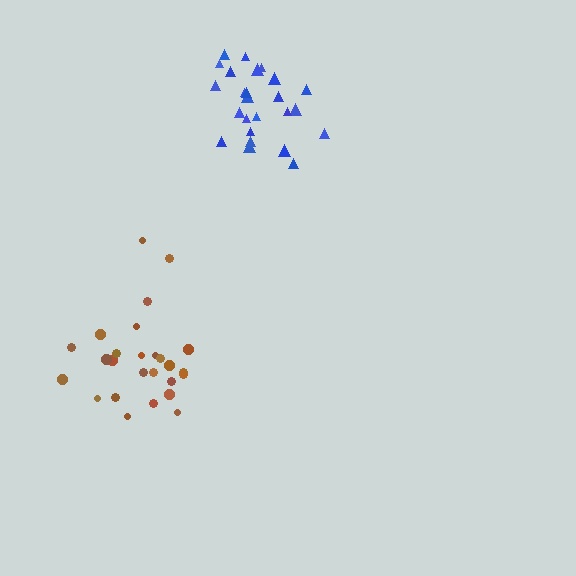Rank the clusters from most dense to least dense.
blue, brown.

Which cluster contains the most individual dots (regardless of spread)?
Brown (26).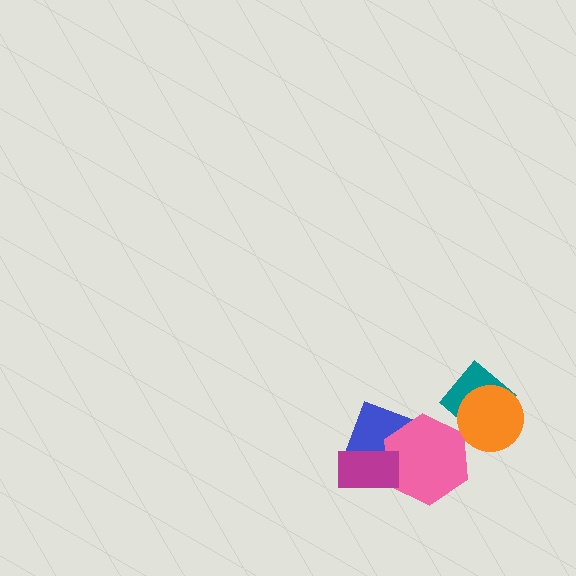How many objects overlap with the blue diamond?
2 objects overlap with the blue diamond.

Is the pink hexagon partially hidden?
Yes, it is partially covered by another shape.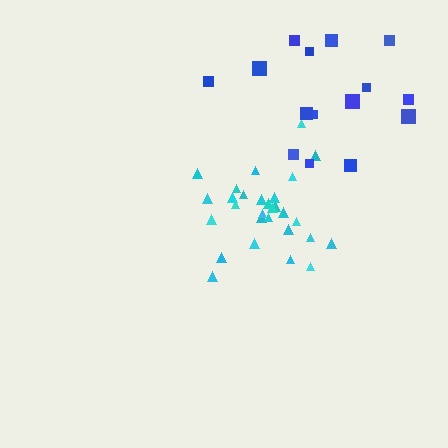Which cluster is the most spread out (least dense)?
Blue.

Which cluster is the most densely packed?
Cyan.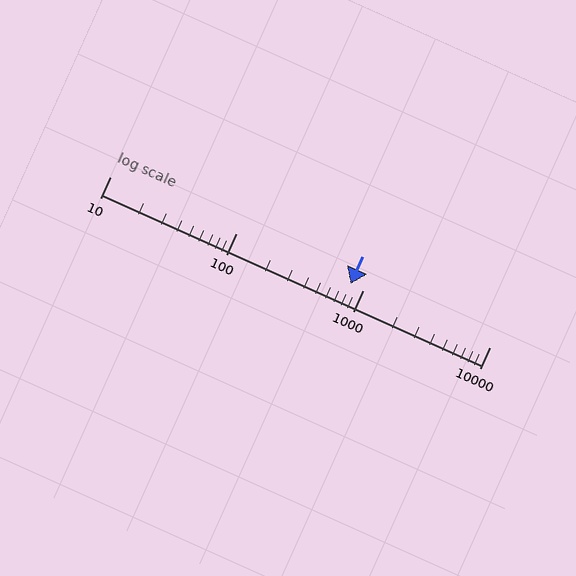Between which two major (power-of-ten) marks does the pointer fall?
The pointer is between 100 and 1000.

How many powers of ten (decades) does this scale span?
The scale spans 3 decades, from 10 to 10000.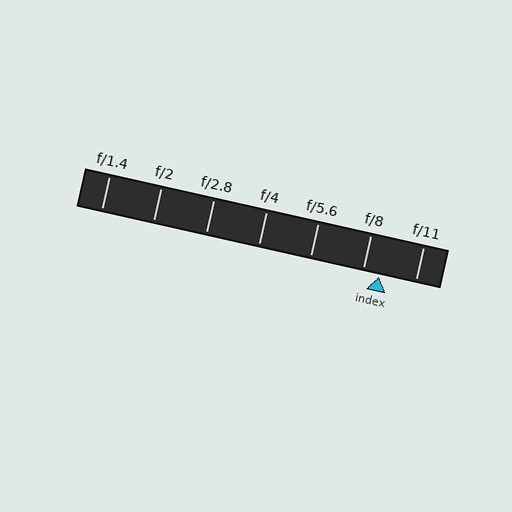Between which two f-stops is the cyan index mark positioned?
The index mark is between f/8 and f/11.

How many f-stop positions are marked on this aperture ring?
There are 7 f-stop positions marked.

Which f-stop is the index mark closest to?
The index mark is closest to f/8.